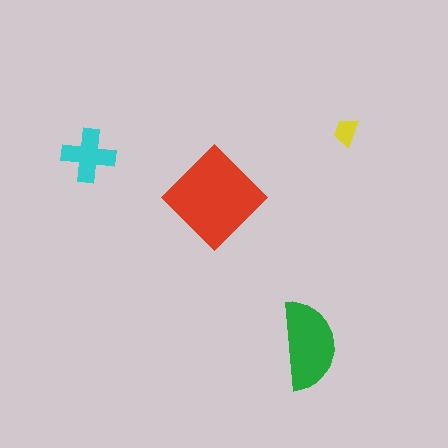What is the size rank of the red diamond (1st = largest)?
1st.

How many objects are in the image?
There are 4 objects in the image.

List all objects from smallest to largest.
The yellow trapezoid, the cyan cross, the green semicircle, the red diamond.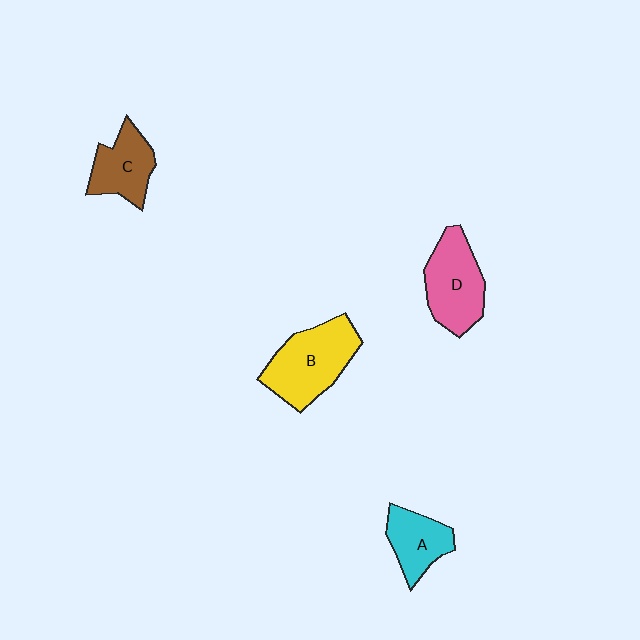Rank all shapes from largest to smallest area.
From largest to smallest: B (yellow), D (pink), C (brown), A (cyan).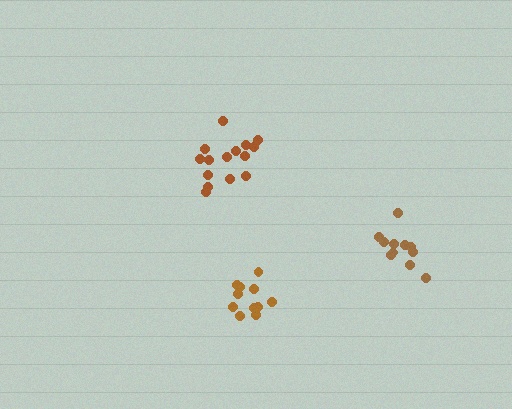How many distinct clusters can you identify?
There are 3 distinct clusters.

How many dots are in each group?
Group 1: 11 dots, Group 2: 11 dots, Group 3: 15 dots (37 total).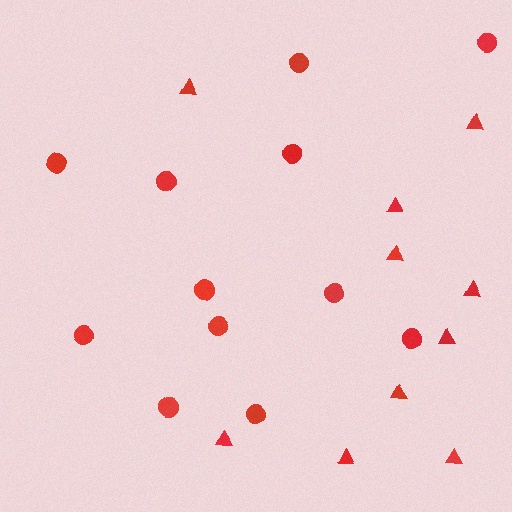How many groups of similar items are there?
There are 2 groups: one group of circles (12) and one group of triangles (10).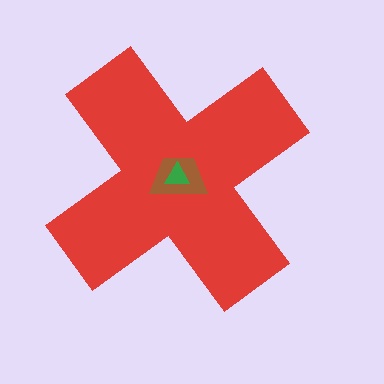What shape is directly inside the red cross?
The brown trapezoid.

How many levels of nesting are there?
3.